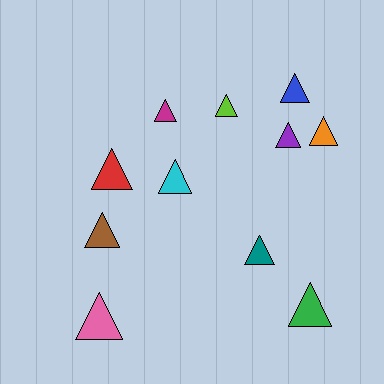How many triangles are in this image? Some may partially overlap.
There are 11 triangles.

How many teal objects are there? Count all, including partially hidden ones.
There is 1 teal object.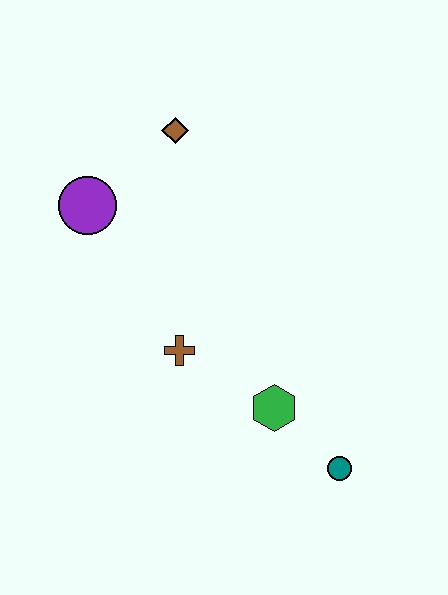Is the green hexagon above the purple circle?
No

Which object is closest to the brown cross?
The green hexagon is closest to the brown cross.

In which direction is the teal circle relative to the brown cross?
The teal circle is to the right of the brown cross.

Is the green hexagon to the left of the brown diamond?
No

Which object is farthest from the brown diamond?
The teal circle is farthest from the brown diamond.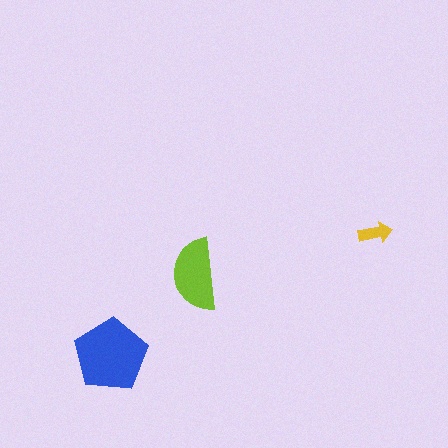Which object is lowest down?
The blue pentagon is bottommost.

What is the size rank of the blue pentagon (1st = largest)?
1st.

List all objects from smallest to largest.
The yellow arrow, the lime semicircle, the blue pentagon.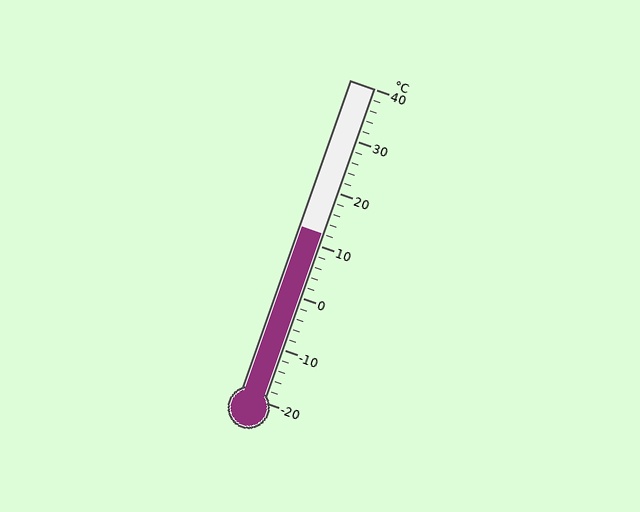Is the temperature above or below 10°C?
The temperature is above 10°C.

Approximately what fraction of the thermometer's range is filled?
The thermometer is filled to approximately 55% of its range.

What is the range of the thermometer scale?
The thermometer scale ranges from -20°C to 40°C.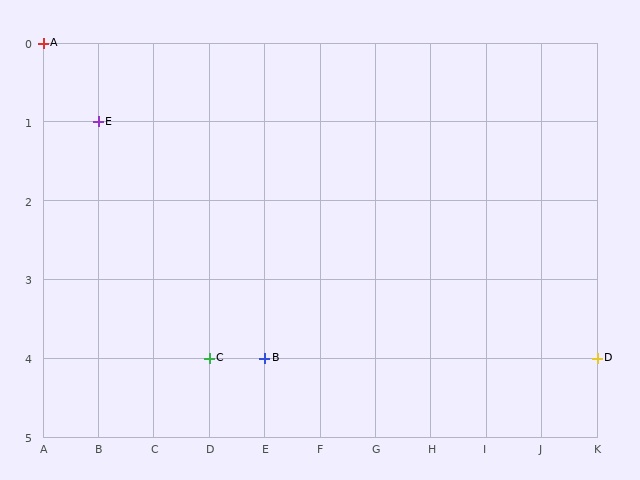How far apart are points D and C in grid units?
Points D and C are 7 columns apart.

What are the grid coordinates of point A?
Point A is at grid coordinates (A, 0).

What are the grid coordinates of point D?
Point D is at grid coordinates (K, 4).